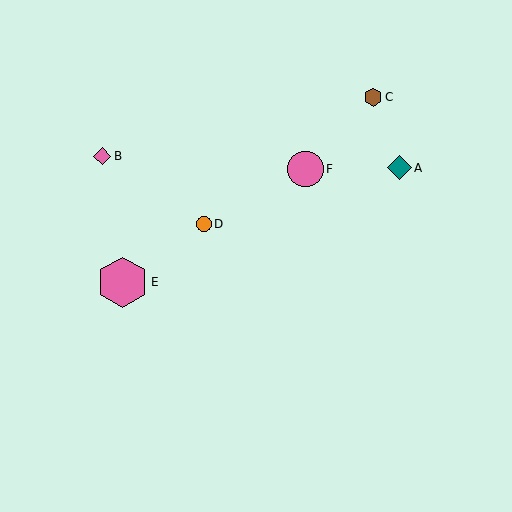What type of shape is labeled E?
Shape E is a pink hexagon.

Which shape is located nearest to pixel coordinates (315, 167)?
The pink circle (labeled F) at (305, 169) is nearest to that location.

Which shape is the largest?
The pink hexagon (labeled E) is the largest.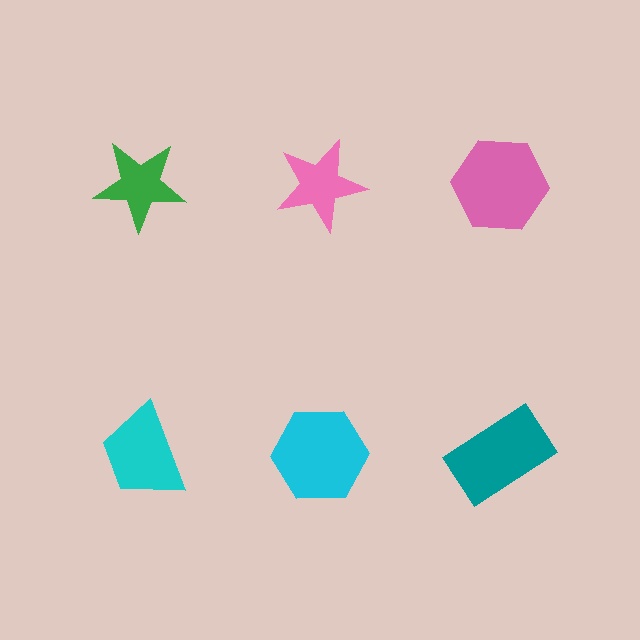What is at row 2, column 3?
A teal rectangle.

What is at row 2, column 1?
A cyan trapezoid.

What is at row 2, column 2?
A cyan hexagon.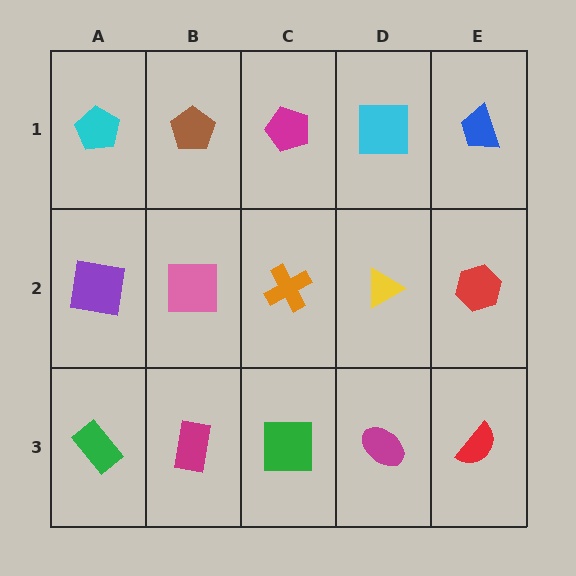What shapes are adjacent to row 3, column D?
A yellow triangle (row 2, column D), a green square (row 3, column C), a red semicircle (row 3, column E).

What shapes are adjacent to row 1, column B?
A pink square (row 2, column B), a cyan pentagon (row 1, column A), a magenta pentagon (row 1, column C).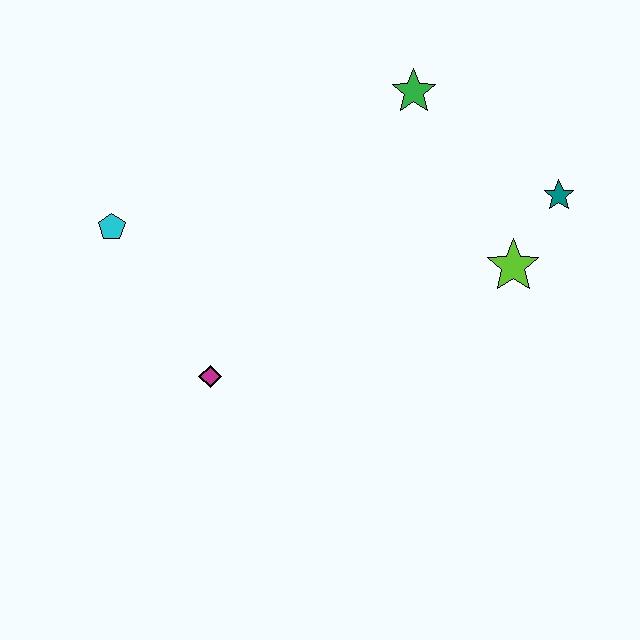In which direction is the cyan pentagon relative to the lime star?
The cyan pentagon is to the left of the lime star.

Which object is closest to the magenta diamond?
The cyan pentagon is closest to the magenta diamond.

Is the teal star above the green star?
No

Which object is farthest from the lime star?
The cyan pentagon is farthest from the lime star.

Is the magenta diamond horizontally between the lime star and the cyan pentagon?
Yes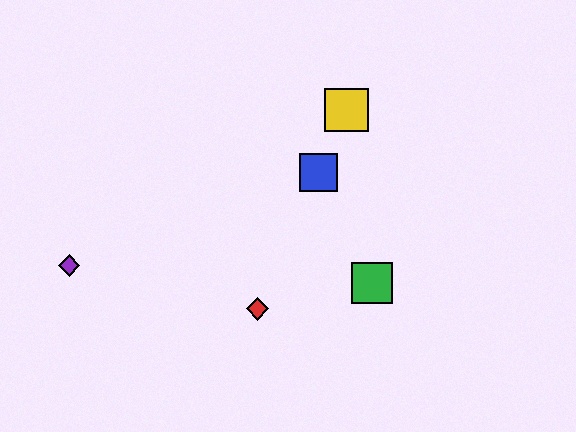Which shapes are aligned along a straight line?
The red diamond, the blue square, the yellow square are aligned along a straight line.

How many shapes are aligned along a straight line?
3 shapes (the red diamond, the blue square, the yellow square) are aligned along a straight line.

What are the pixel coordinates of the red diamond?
The red diamond is at (258, 309).